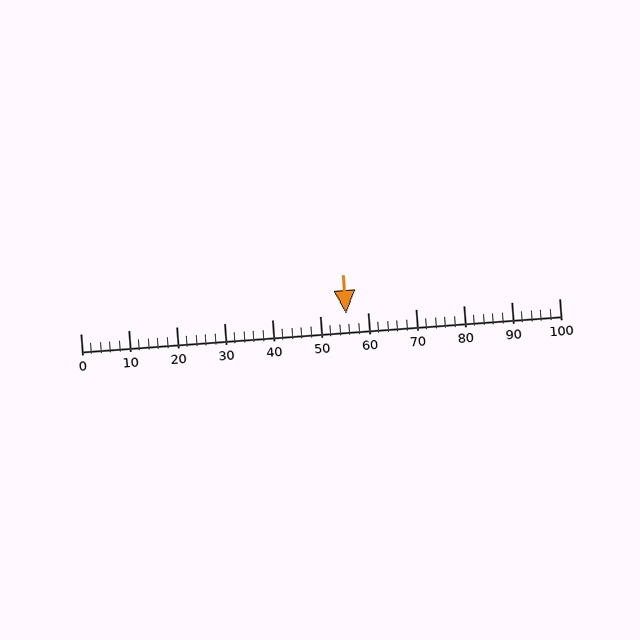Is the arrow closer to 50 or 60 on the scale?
The arrow is closer to 60.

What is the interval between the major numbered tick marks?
The major tick marks are spaced 10 units apart.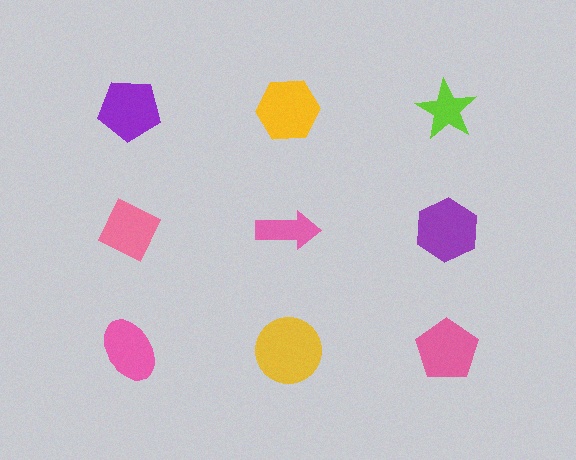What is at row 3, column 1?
A pink ellipse.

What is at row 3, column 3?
A pink pentagon.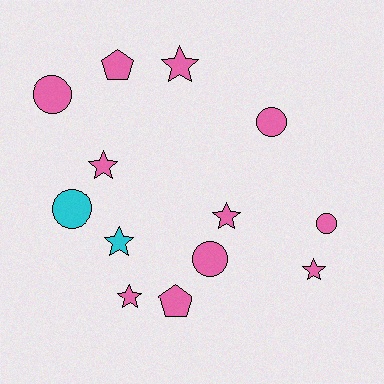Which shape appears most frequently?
Star, with 6 objects.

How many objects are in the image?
There are 13 objects.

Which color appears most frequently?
Pink, with 11 objects.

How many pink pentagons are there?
There are 2 pink pentagons.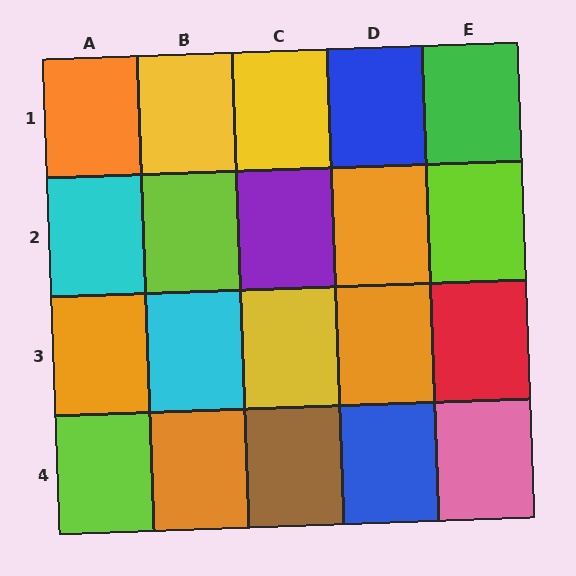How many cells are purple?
1 cell is purple.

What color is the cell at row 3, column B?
Cyan.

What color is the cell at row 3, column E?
Red.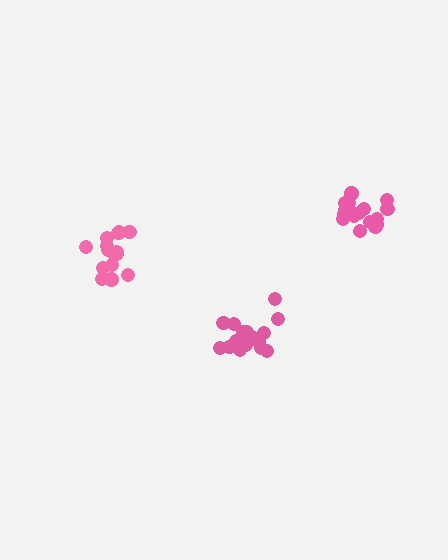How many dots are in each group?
Group 1: 15 dots, Group 2: 17 dots, Group 3: 18 dots (50 total).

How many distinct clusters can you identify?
There are 3 distinct clusters.